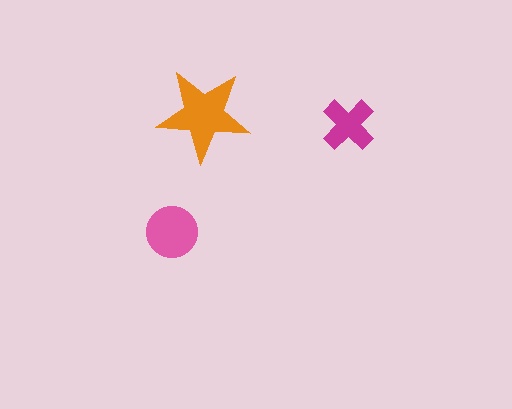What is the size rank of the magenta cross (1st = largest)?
3rd.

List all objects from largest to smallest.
The orange star, the pink circle, the magenta cross.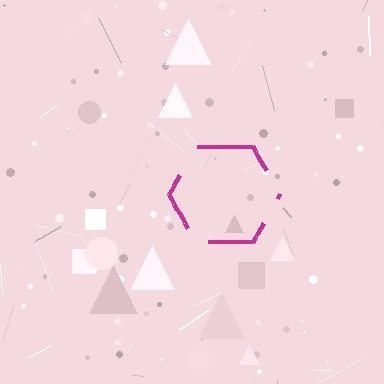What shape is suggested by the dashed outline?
The dashed outline suggests a hexagon.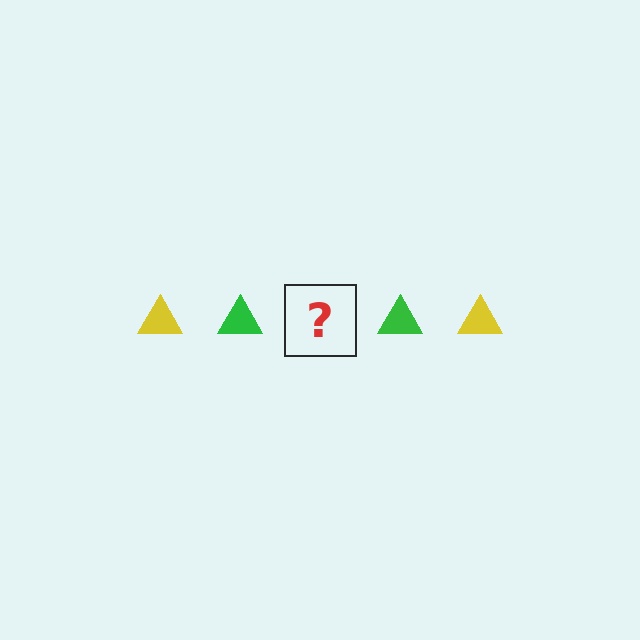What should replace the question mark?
The question mark should be replaced with a yellow triangle.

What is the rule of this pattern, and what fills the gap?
The rule is that the pattern cycles through yellow, green triangles. The gap should be filled with a yellow triangle.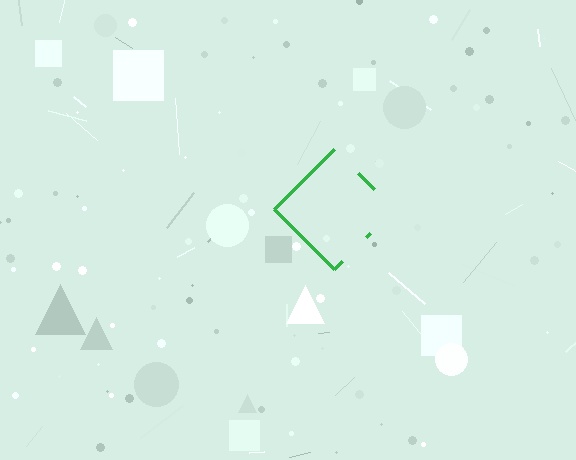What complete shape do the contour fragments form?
The contour fragments form a diamond.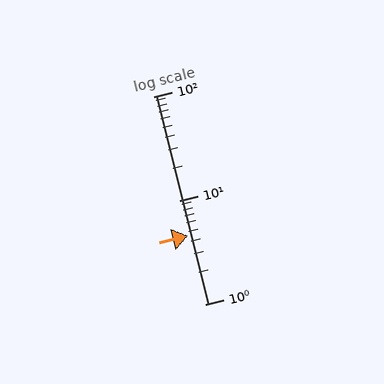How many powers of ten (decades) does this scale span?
The scale spans 2 decades, from 1 to 100.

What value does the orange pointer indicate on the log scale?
The pointer indicates approximately 4.6.